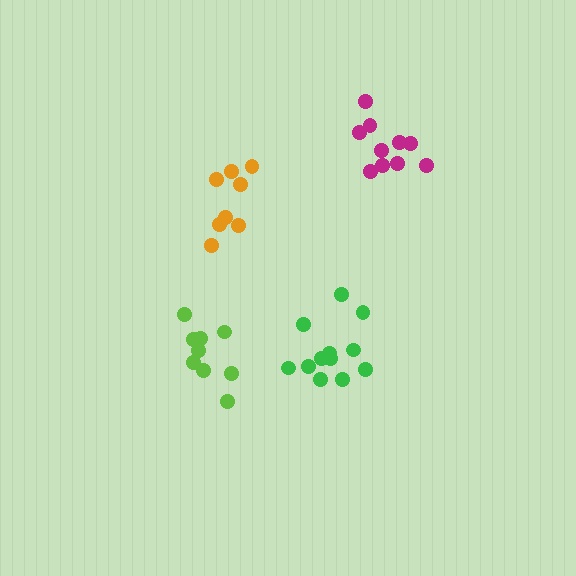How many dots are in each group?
Group 1: 12 dots, Group 2: 10 dots, Group 3: 8 dots, Group 4: 9 dots (39 total).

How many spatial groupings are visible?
There are 4 spatial groupings.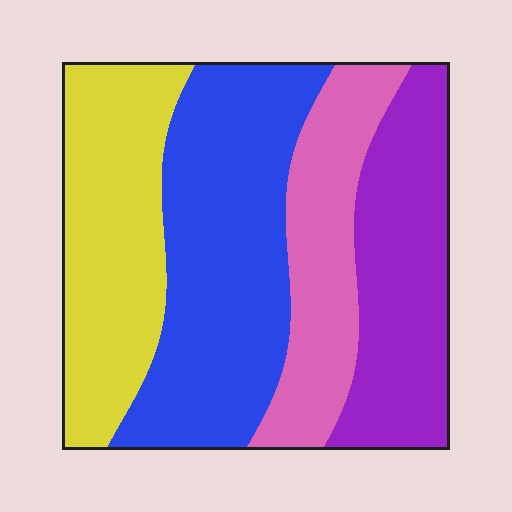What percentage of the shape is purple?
Purple covers 23% of the shape.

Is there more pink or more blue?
Blue.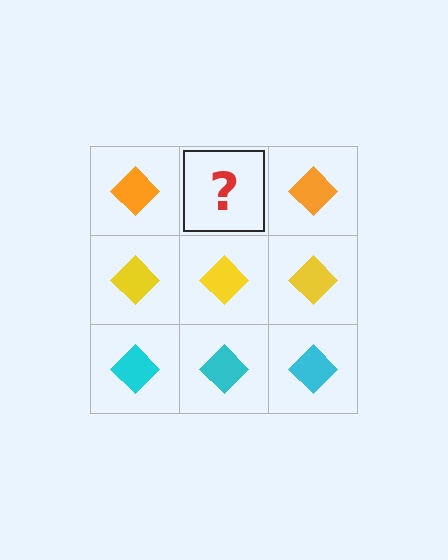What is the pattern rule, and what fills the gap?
The rule is that each row has a consistent color. The gap should be filled with an orange diamond.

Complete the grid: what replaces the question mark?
The question mark should be replaced with an orange diamond.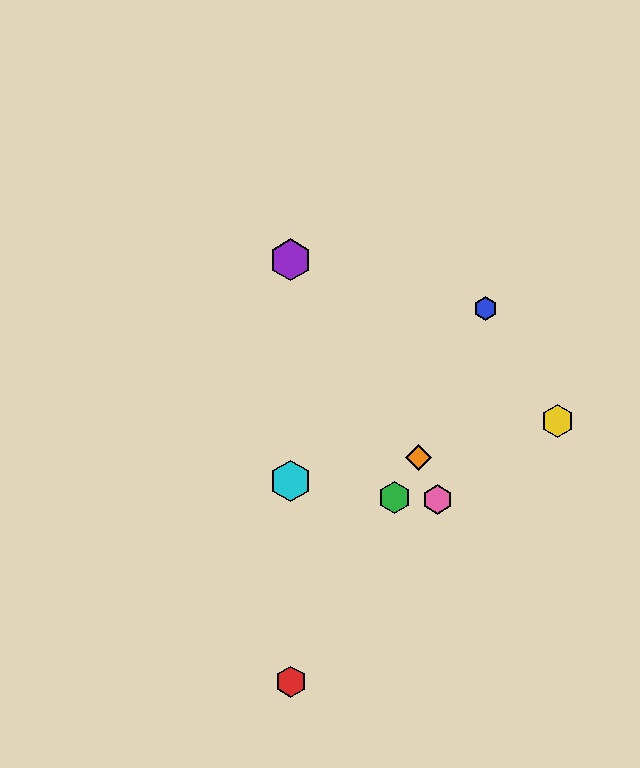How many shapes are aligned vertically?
3 shapes (the red hexagon, the purple hexagon, the cyan hexagon) are aligned vertically.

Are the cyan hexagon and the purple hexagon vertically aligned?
Yes, both are at x≈291.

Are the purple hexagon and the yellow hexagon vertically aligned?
No, the purple hexagon is at x≈291 and the yellow hexagon is at x≈558.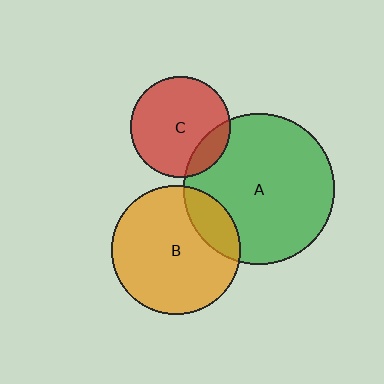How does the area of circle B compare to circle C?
Approximately 1.7 times.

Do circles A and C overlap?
Yes.